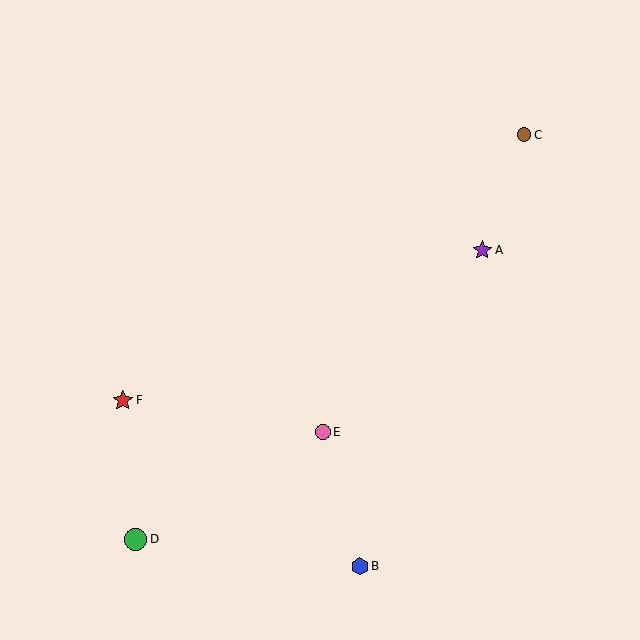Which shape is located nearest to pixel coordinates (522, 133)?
The brown circle (labeled C) at (524, 135) is nearest to that location.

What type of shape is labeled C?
Shape C is a brown circle.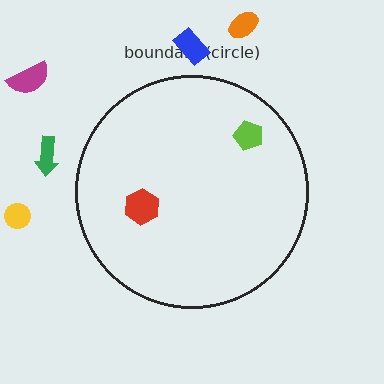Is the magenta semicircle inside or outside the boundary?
Outside.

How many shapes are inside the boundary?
2 inside, 5 outside.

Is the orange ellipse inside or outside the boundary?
Outside.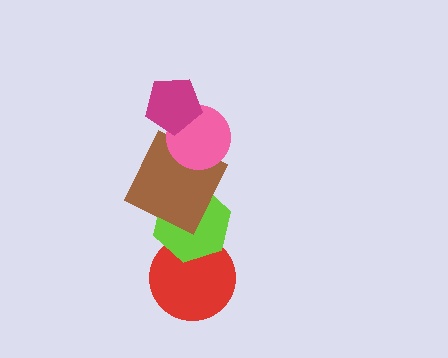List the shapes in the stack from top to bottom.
From top to bottom: the magenta pentagon, the pink circle, the brown square, the lime hexagon, the red circle.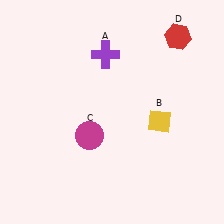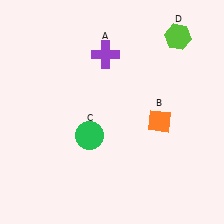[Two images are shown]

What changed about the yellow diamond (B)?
In Image 1, B is yellow. In Image 2, it changed to orange.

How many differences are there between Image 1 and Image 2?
There are 3 differences between the two images.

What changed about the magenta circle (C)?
In Image 1, C is magenta. In Image 2, it changed to green.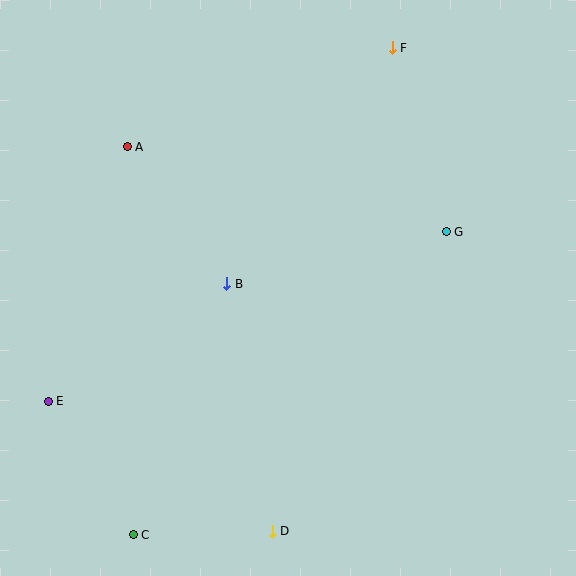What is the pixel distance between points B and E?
The distance between B and E is 214 pixels.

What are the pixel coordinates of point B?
Point B is at (227, 284).